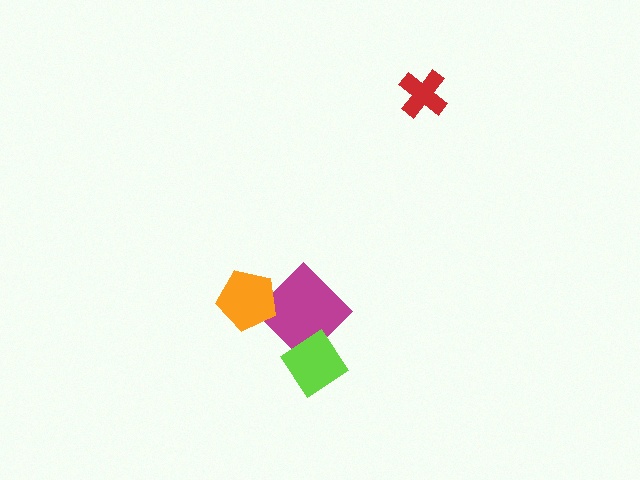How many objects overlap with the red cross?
0 objects overlap with the red cross.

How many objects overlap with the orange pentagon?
1 object overlaps with the orange pentagon.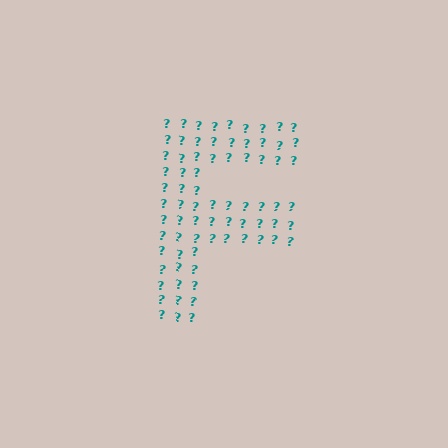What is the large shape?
The large shape is the letter F.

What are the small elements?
The small elements are question marks.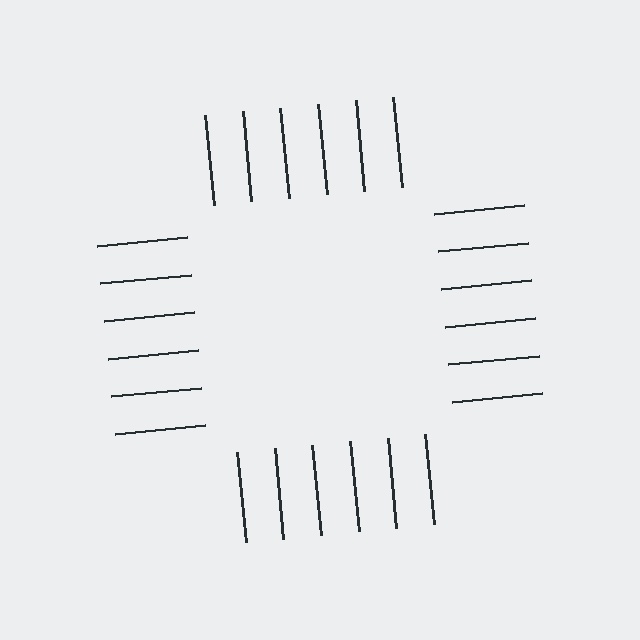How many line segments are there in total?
24 — 6 along each of the 4 edges.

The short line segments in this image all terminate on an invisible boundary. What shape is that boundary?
An illusory square — the line segments terminate on its edges but no continuous stroke is drawn.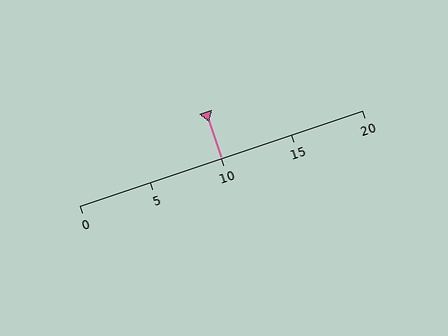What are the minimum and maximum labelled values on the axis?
The axis runs from 0 to 20.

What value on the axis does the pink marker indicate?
The marker indicates approximately 10.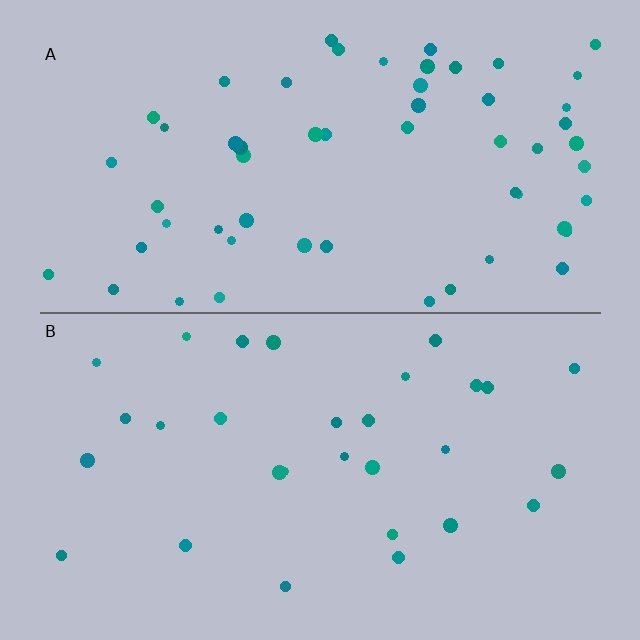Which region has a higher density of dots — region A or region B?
A (the top).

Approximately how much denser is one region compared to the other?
Approximately 1.9× — region A over region B.